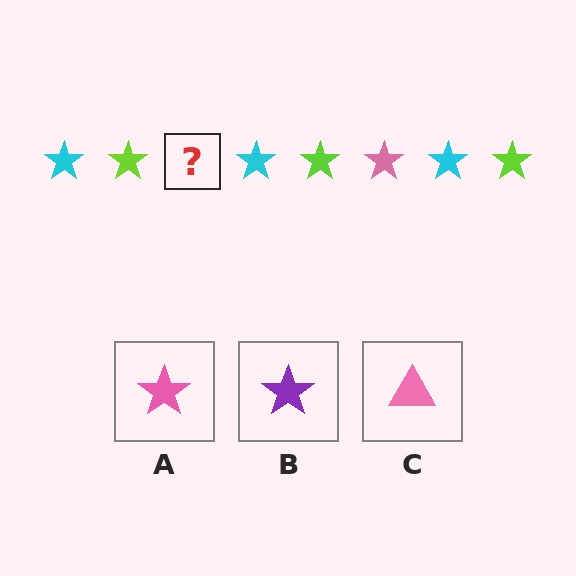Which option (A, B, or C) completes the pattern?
A.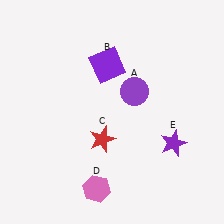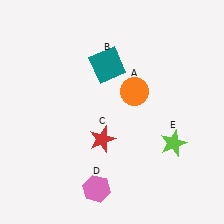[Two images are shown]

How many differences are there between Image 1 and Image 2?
There are 3 differences between the two images.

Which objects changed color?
A changed from purple to orange. B changed from purple to teal. E changed from purple to lime.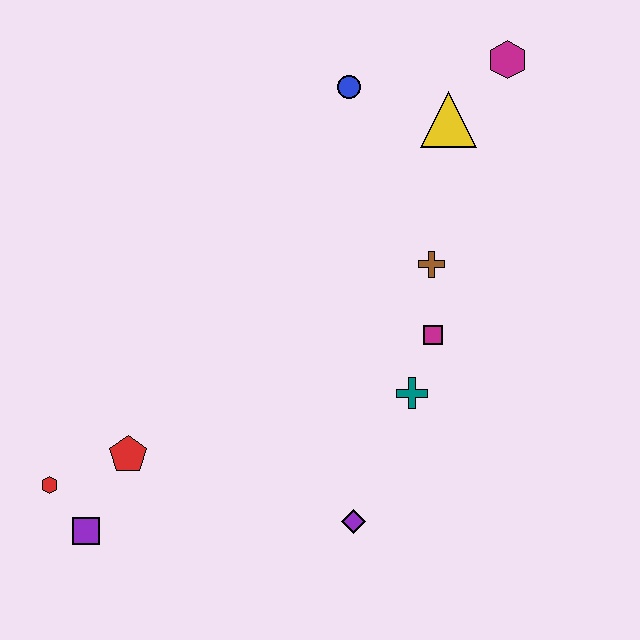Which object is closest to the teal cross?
The magenta square is closest to the teal cross.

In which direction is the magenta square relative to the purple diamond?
The magenta square is above the purple diamond.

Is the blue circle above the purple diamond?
Yes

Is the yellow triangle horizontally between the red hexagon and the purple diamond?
No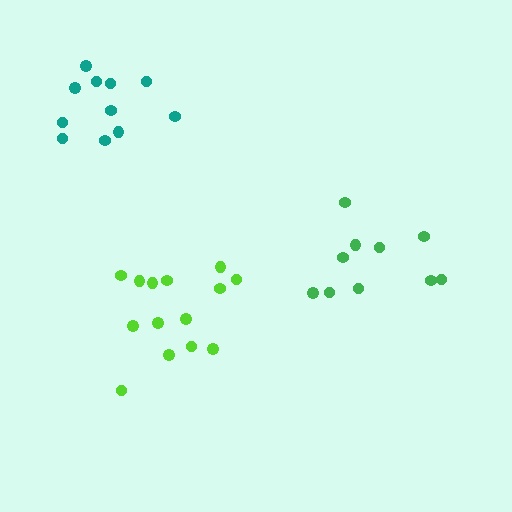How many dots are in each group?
Group 1: 10 dots, Group 2: 14 dots, Group 3: 11 dots (35 total).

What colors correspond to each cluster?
The clusters are colored: green, lime, teal.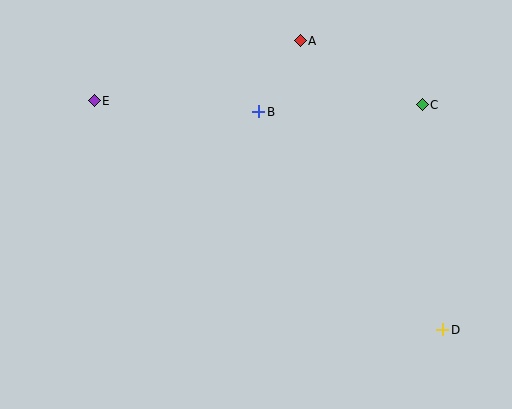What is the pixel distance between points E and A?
The distance between E and A is 215 pixels.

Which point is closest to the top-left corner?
Point E is closest to the top-left corner.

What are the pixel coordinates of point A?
Point A is at (300, 41).